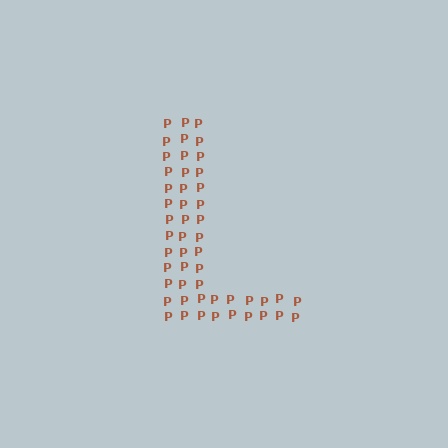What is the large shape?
The large shape is the letter L.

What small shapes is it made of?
It is made of small letter P's.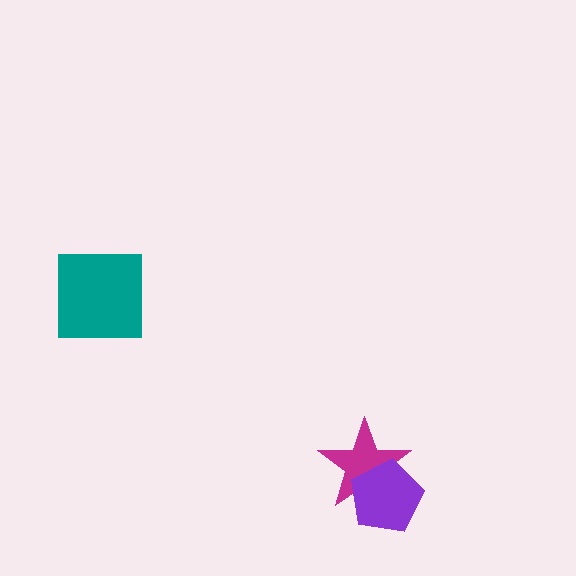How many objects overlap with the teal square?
0 objects overlap with the teal square.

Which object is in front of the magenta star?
The purple pentagon is in front of the magenta star.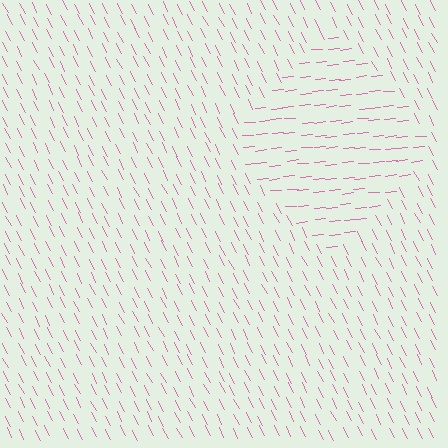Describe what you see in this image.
The image is filled with small pink line segments. A diamond region in the image has lines oriented differently from the surrounding lines, creating a visible texture boundary.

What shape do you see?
I see a diamond.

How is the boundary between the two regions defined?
The boundary is defined purely by a change in line orientation (approximately 68 degrees difference). All lines are the same color and thickness.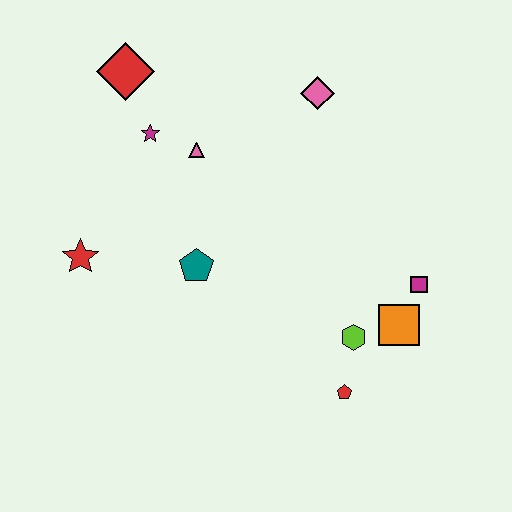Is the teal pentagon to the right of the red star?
Yes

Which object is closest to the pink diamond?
The pink triangle is closest to the pink diamond.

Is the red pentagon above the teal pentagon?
No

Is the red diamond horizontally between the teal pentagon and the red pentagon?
No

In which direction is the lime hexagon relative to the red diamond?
The lime hexagon is below the red diamond.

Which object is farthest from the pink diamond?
The red pentagon is farthest from the pink diamond.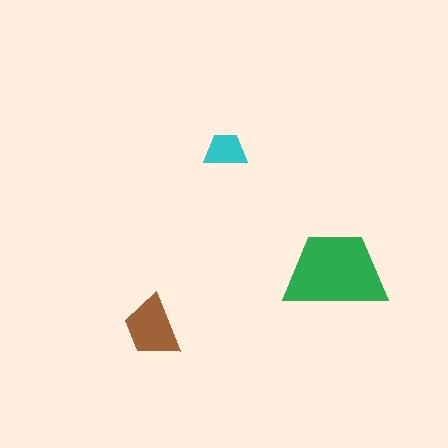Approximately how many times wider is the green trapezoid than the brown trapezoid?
About 1.5 times wider.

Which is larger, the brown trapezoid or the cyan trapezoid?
The brown one.